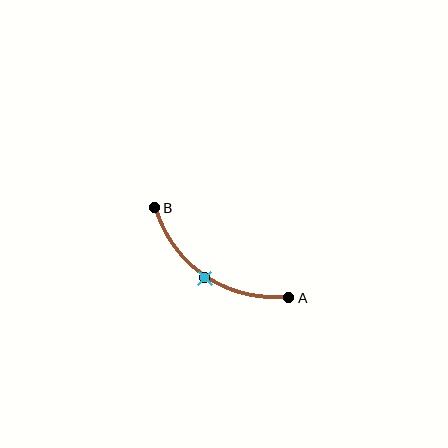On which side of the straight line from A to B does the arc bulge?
The arc bulges below and to the left of the straight line connecting A and B.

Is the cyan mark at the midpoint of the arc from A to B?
Yes. The cyan mark lies on the arc at equal arc-length from both A and B — it is the arc midpoint.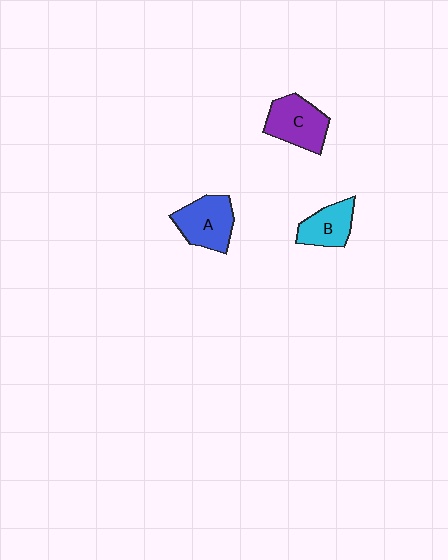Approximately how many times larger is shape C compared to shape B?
Approximately 1.3 times.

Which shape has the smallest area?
Shape B (cyan).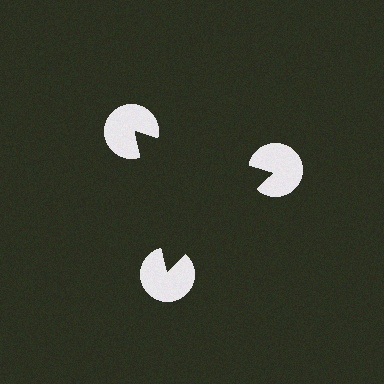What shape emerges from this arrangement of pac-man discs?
An illusory triangle — its edges are inferred from the aligned wedge cuts in the pac-man discs, not physically drawn.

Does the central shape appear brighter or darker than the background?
It typically appears slightly darker than the background, even though no actual brightness change is drawn.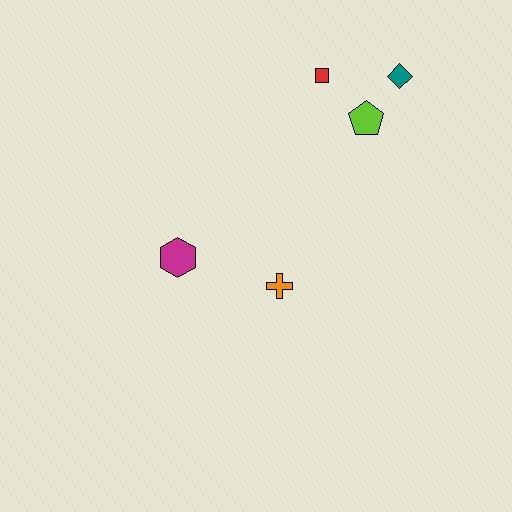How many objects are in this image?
There are 5 objects.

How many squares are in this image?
There is 1 square.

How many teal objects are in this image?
There is 1 teal object.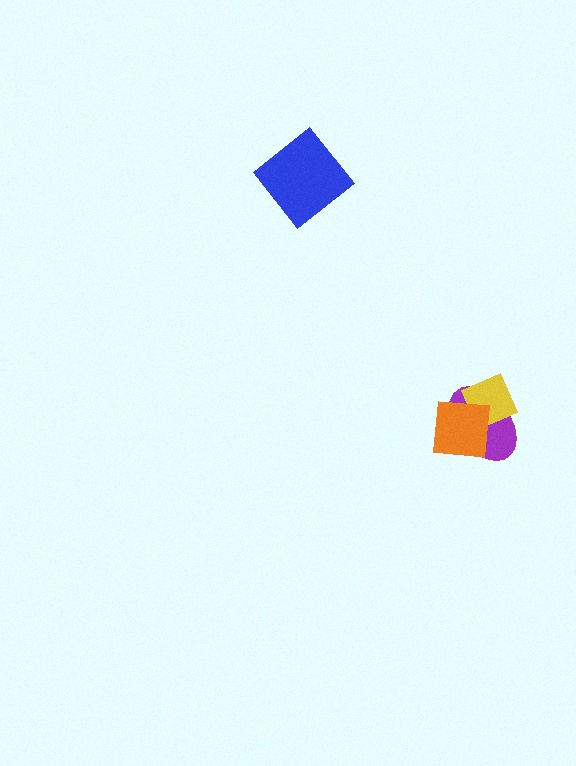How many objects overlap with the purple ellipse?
2 objects overlap with the purple ellipse.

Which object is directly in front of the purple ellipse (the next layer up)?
The yellow diamond is directly in front of the purple ellipse.